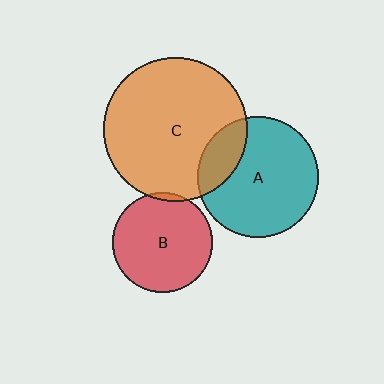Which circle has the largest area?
Circle C (orange).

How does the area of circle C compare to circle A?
Approximately 1.4 times.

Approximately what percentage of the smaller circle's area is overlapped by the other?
Approximately 20%.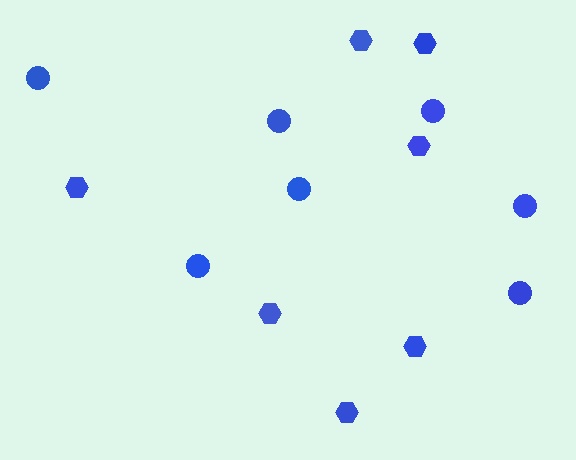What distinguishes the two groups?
There are 2 groups: one group of hexagons (7) and one group of circles (7).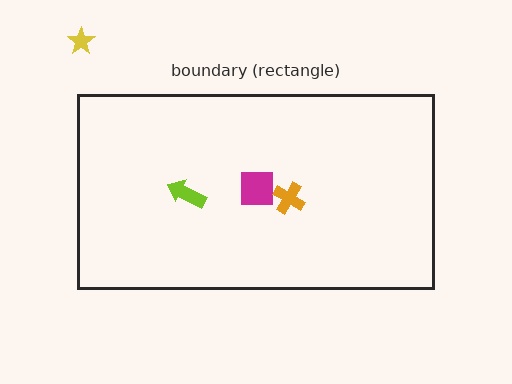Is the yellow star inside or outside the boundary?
Outside.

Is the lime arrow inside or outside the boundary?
Inside.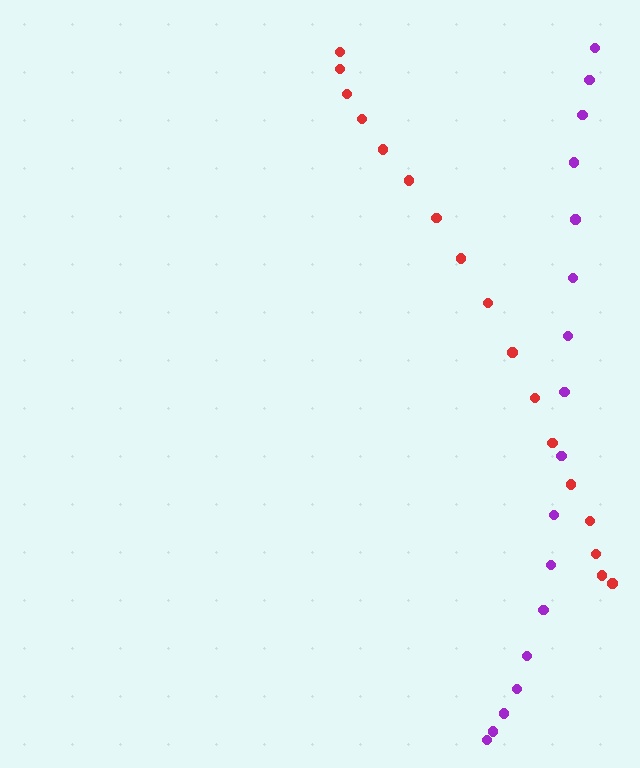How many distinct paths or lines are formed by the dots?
There are 2 distinct paths.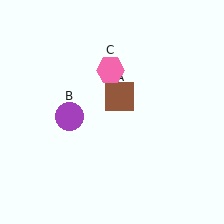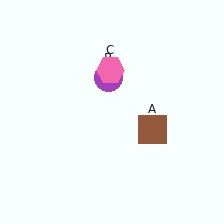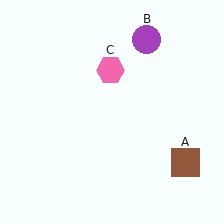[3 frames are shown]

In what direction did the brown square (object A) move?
The brown square (object A) moved down and to the right.